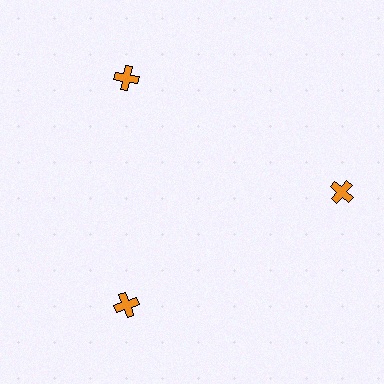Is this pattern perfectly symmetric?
No. The 3 orange crosses are arranged in a ring, but one element near the 3 o'clock position is pushed outward from the center, breaking the 3-fold rotational symmetry.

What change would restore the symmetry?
The symmetry would be restored by moving it inward, back onto the ring so that all 3 crosses sit at equal angles and equal distance from the center.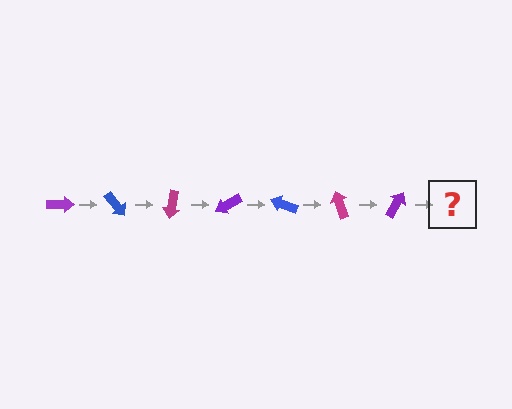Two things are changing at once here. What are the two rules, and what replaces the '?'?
The two rules are that it rotates 50 degrees each step and the color cycles through purple, blue, and magenta. The '?' should be a blue arrow, rotated 350 degrees from the start.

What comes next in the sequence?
The next element should be a blue arrow, rotated 350 degrees from the start.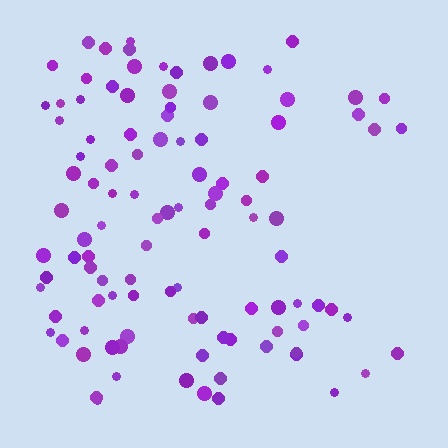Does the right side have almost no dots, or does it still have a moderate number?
Still a moderate number, just noticeably fewer than the left.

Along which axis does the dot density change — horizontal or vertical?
Horizontal.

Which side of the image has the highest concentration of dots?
The left.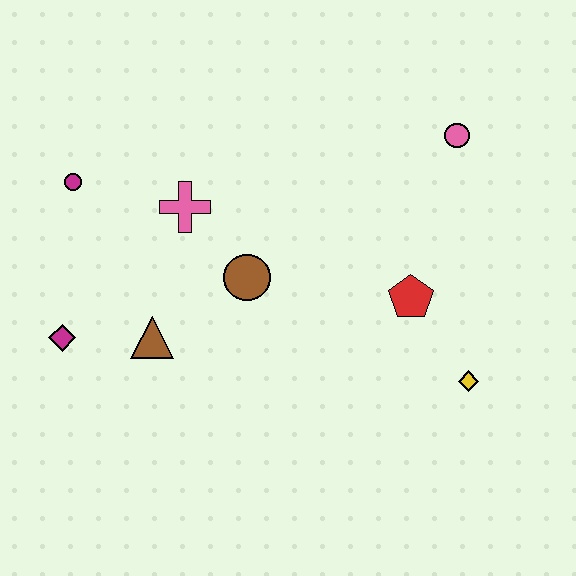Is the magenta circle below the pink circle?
Yes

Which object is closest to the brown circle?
The pink cross is closest to the brown circle.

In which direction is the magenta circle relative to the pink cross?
The magenta circle is to the left of the pink cross.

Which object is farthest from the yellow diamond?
The magenta circle is farthest from the yellow diamond.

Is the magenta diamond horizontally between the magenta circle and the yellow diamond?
No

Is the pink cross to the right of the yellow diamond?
No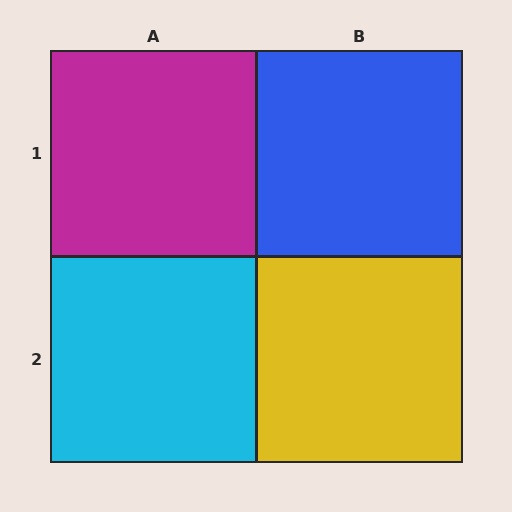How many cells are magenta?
1 cell is magenta.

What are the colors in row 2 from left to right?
Cyan, yellow.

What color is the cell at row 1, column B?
Blue.